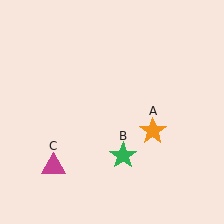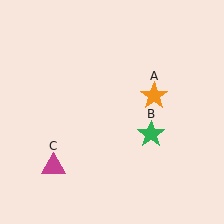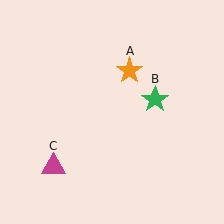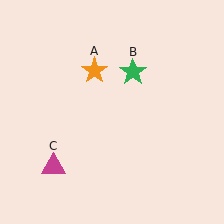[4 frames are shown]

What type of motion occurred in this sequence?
The orange star (object A), green star (object B) rotated counterclockwise around the center of the scene.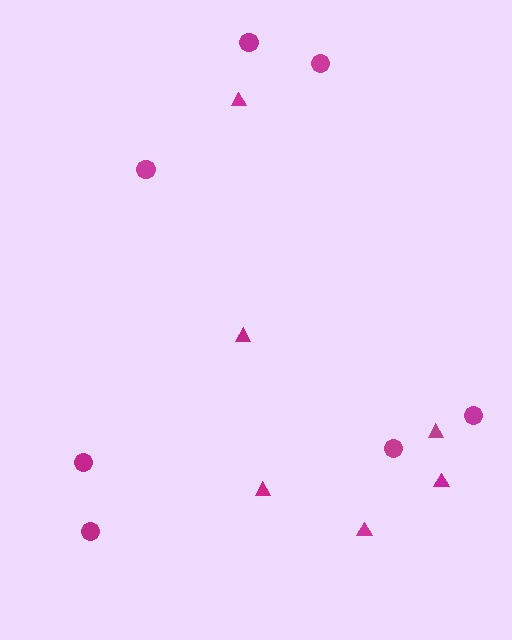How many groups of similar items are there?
There are 2 groups: one group of circles (7) and one group of triangles (6).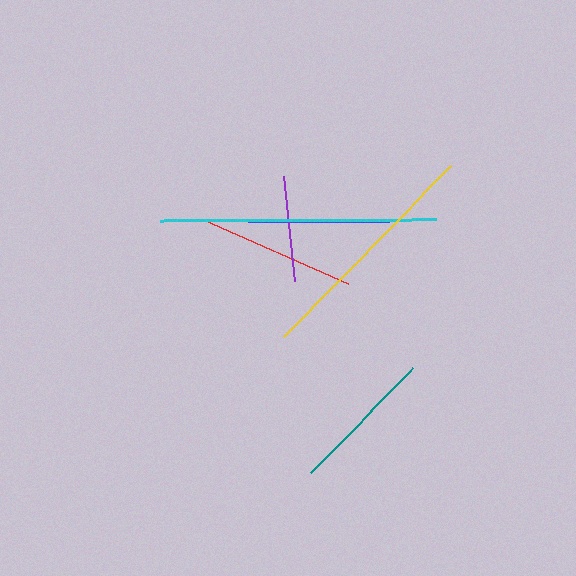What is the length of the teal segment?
The teal segment is approximately 147 pixels long.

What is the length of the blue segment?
The blue segment is approximately 141 pixels long.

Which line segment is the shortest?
The purple line is the shortest at approximately 106 pixels.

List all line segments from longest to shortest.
From longest to shortest: cyan, yellow, red, teal, blue, purple.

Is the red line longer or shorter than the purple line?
The red line is longer than the purple line.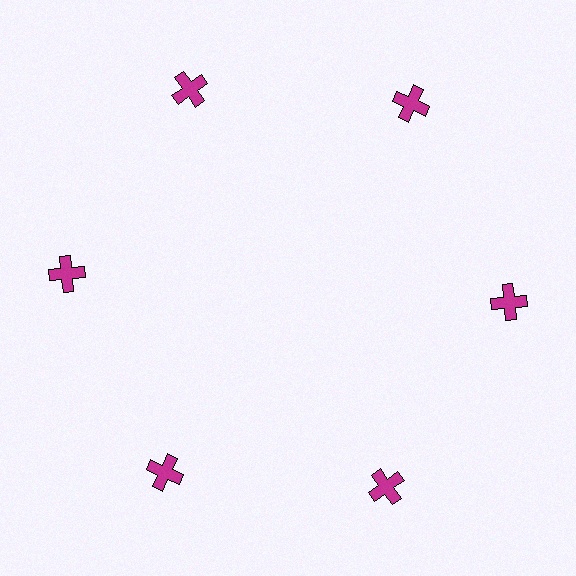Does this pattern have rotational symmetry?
Yes, this pattern has 6-fold rotational symmetry. It looks the same after rotating 60 degrees around the center.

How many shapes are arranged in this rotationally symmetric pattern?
There are 6 shapes, arranged in 6 groups of 1.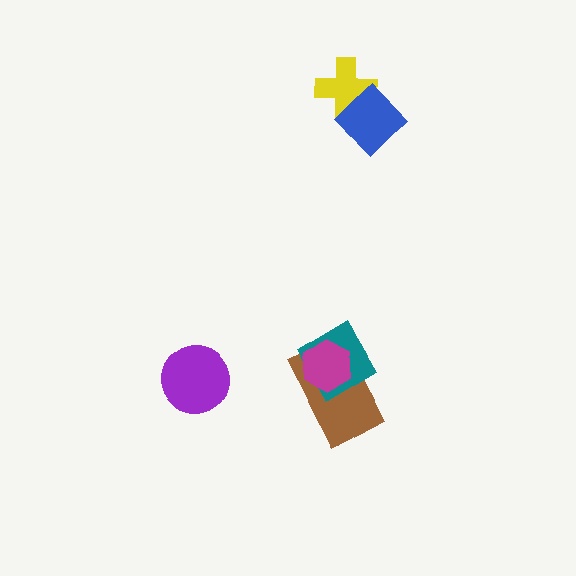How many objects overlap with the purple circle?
0 objects overlap with the purple circle.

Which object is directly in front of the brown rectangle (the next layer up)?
The teal diamond is directly in front of the brown rectangle.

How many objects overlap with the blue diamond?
1 object overlaps with the blue diamond.